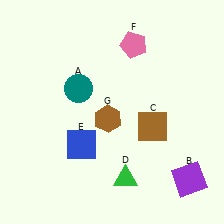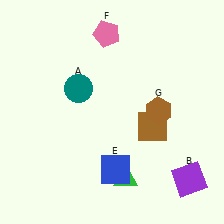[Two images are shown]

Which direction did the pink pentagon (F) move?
The pink pentagon (F) moved left.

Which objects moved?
The objects that moved are: the blue square (E), the pink pentagon (F), the brown hexagon (G).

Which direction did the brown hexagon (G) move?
The brown hexagon (G) moved right.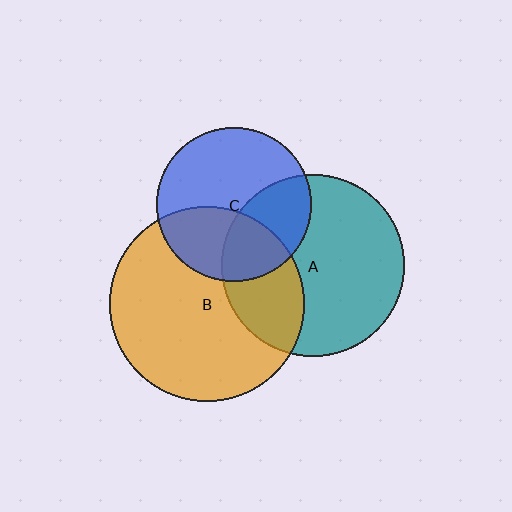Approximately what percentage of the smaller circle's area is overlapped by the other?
Approximately 35%.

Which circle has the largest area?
Circle B (orange).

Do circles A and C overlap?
Yes.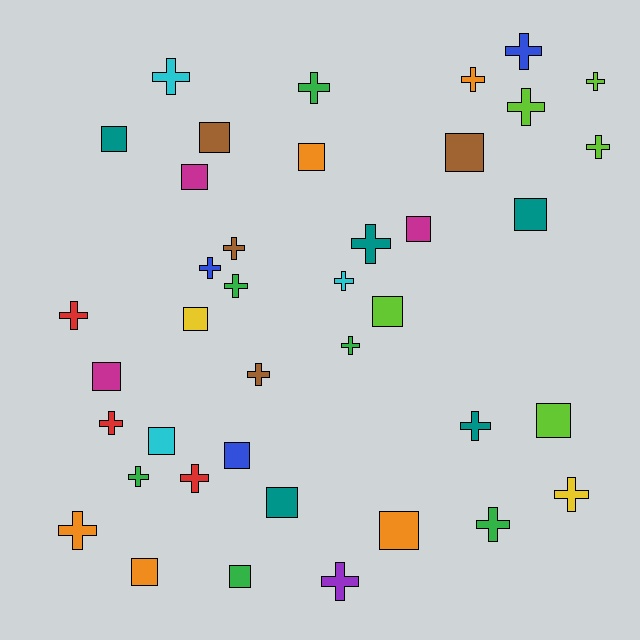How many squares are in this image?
There are 17 squares.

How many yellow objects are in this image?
There are 2 yellow objects.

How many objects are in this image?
There are 40 objects.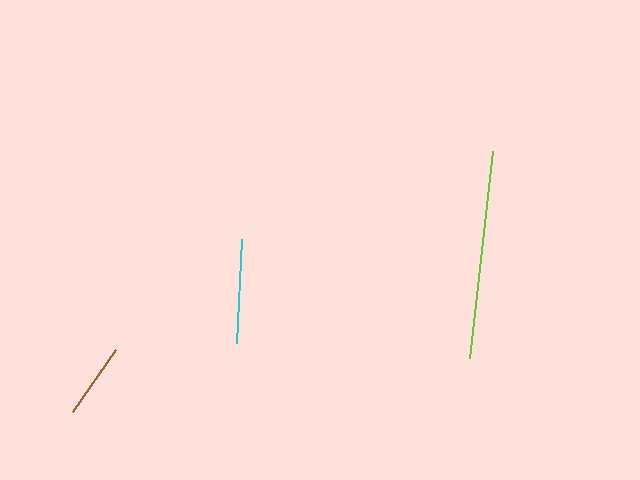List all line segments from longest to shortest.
From longest to shortest: lime, cyan, brown.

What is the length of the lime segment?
The lime segment is approximately 209 pixels long.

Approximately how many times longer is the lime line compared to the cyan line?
The lime line is approximately 2.0 times the length of the cyan line.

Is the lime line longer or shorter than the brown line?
The lime line is longer than the brown line.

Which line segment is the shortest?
The brown line is the shortest at approximately 76 pixels.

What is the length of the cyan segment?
The cyan segment is approximately 103 pixels long.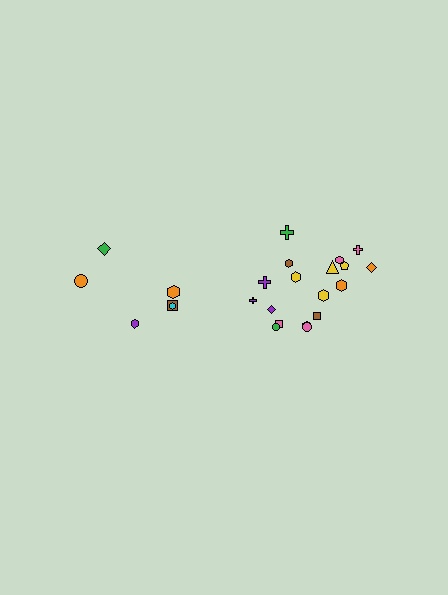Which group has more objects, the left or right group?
The right group.